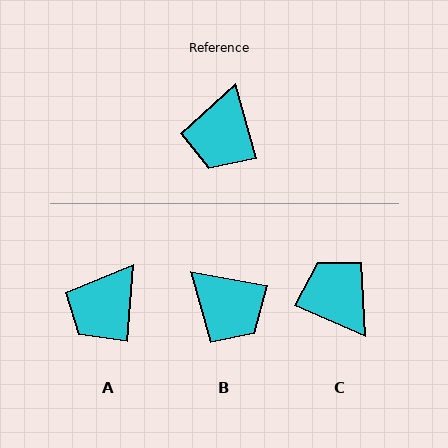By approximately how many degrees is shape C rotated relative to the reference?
Approximately 129 degrees clockwise.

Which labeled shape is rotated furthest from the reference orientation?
C, about 129 degrees away.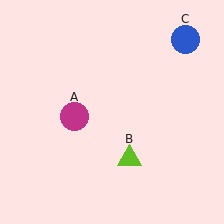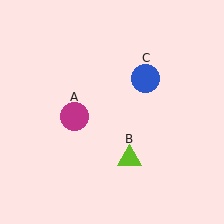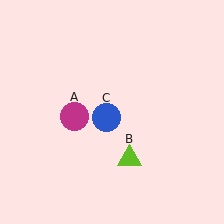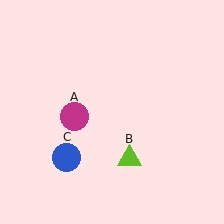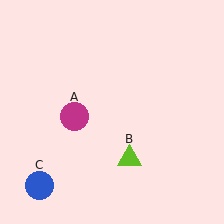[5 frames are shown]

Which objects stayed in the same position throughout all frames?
Magenta circle (object A) and lime triangle (object B) remained stationary.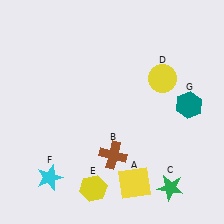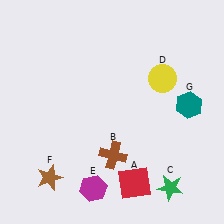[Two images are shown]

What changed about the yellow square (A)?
In Image 1, A is yellow. In Image 2, it changed to red.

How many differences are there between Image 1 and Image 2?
There are 3 differences between the two images.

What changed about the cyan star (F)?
In Image 1, F is cyan. In Image 2, it changed to brown.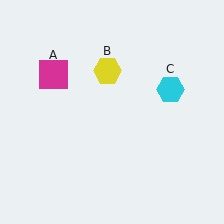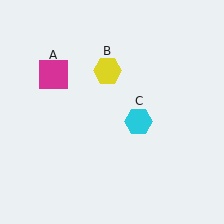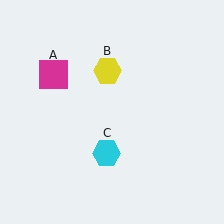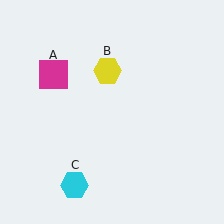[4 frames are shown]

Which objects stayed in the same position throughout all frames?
Magenta square (object A) and yellow hexagon (object B) remained stationary.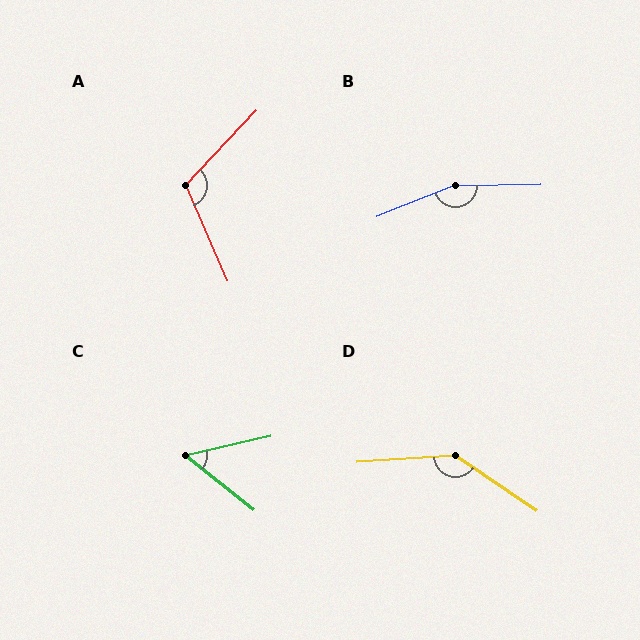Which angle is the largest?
B, at approximately 159 degrees.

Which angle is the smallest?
C, at approximately 51 degrees.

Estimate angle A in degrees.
Approximately 113 degrees.